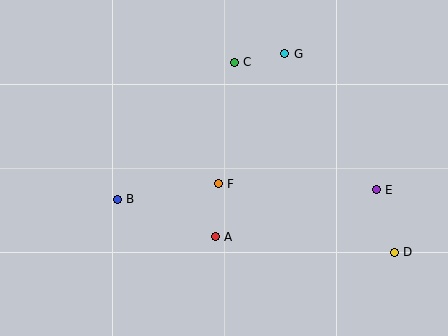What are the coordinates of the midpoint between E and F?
The midpoint between E and F is at (297, 187).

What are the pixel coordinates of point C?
Point C is at (234, 62).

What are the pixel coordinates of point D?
Point D is at (394, 252).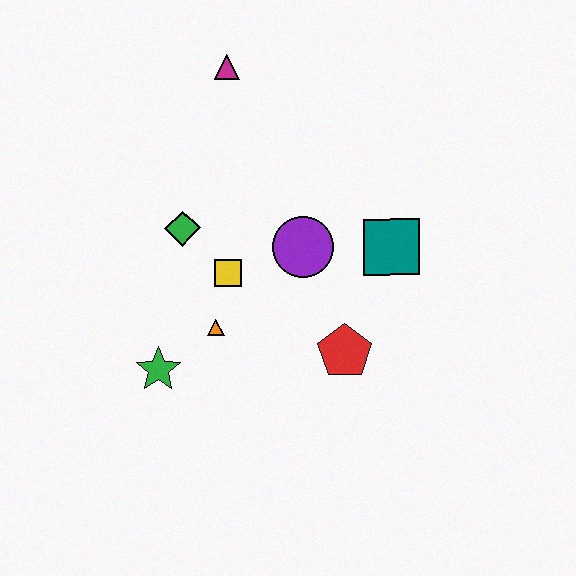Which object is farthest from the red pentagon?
The magenta triangle is farthest from the red pentagon.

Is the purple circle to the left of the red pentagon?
Yes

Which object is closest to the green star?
The orange triangle is closest to the green star.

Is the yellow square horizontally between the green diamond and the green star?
No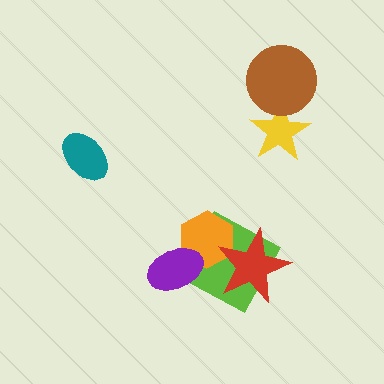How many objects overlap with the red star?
2 objects overlap with the red star.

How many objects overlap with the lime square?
3 objects overlap with the lime square.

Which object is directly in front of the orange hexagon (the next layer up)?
The red star is directly in front of the orange hexagon.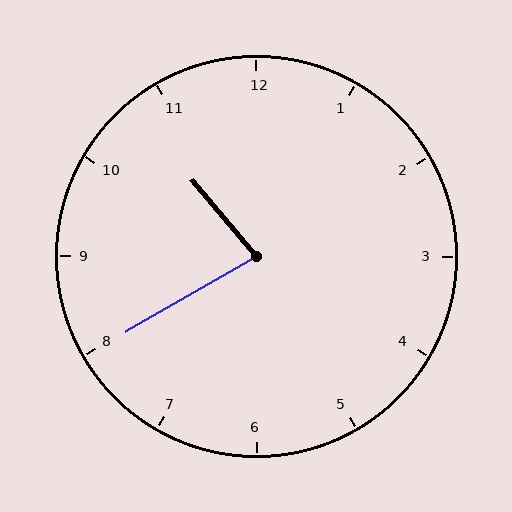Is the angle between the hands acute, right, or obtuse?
It is acute.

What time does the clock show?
10:40.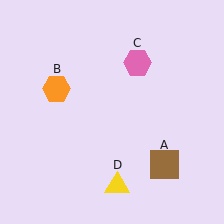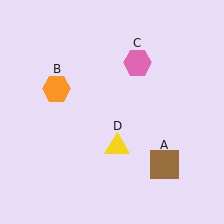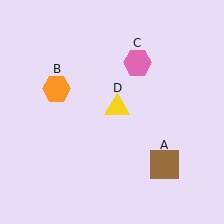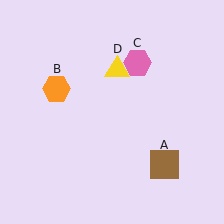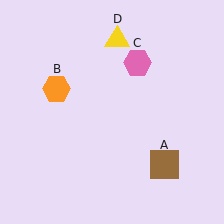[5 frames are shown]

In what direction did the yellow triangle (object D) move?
The yellow triangle (object D) moved up.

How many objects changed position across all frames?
1 object changed position: yellow triangle (object D).